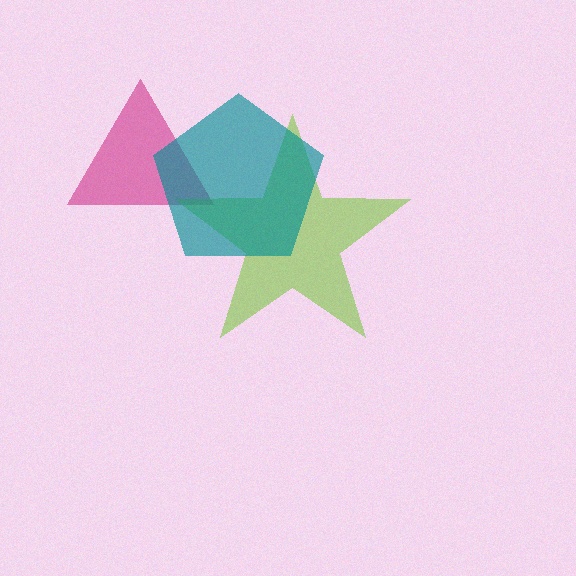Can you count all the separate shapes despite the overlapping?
Yes, there are 3 separate shapes.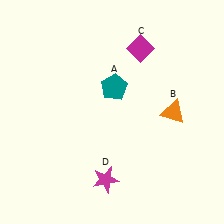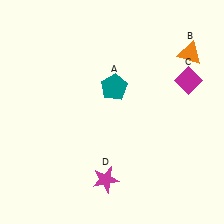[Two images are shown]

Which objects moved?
The objects that moved are: the orange triangle (B), the magenta diamond (C).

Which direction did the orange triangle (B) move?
The orange triangle (B) moved up.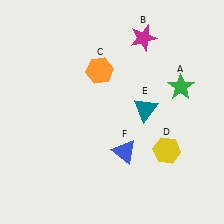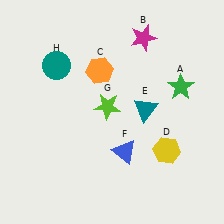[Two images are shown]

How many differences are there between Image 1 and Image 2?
There are 2 differences between the two images.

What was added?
A lime star (G), a teal circle (H) were added in Image 2.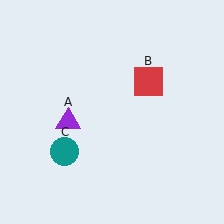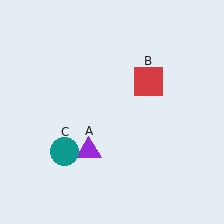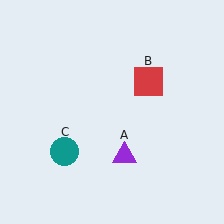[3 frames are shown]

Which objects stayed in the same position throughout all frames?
Red square (object B) and teal circle (object C) remained stationary.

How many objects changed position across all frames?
1 object changed position: purple triangle (object A).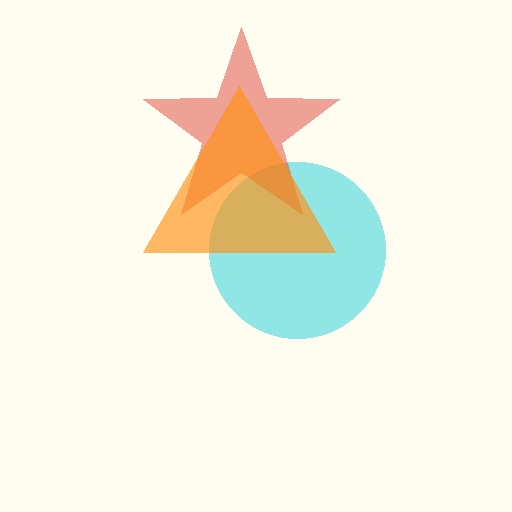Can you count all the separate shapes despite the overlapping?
Yes, there are 3 separate shapes.